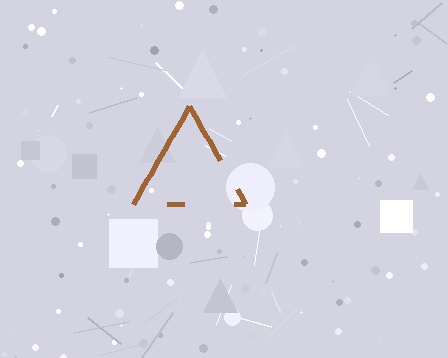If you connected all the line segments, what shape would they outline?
They would outline a triangle.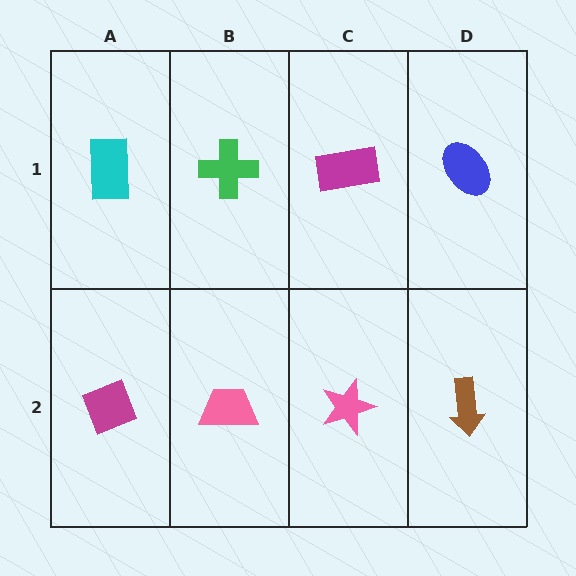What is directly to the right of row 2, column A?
A pink trapezoid.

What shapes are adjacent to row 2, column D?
A blue ellipse (row 1, column D), a pink star (row 2, column C).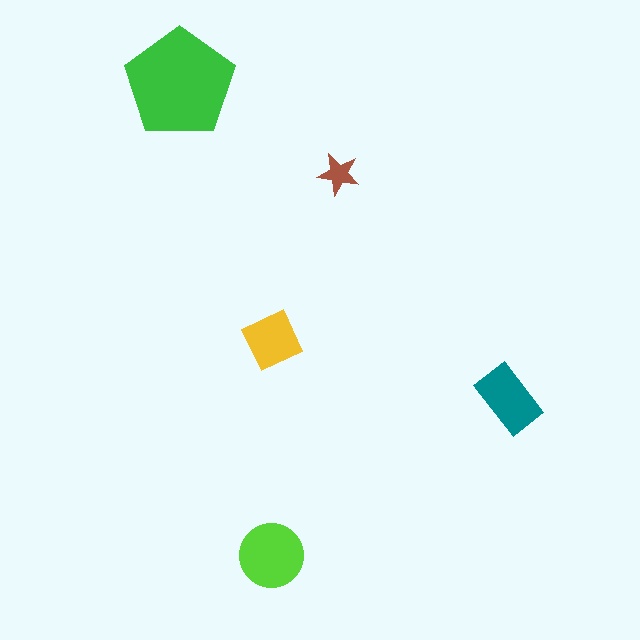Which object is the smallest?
The brown star.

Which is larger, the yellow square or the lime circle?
The lime circle.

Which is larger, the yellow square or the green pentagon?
The green pentagon.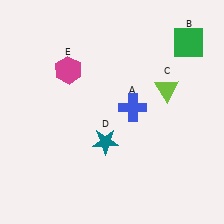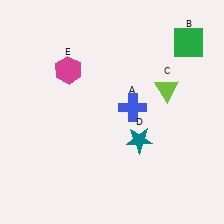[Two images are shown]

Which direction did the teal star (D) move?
The teal star (D) moved right.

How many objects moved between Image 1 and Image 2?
1 object moved between the two images.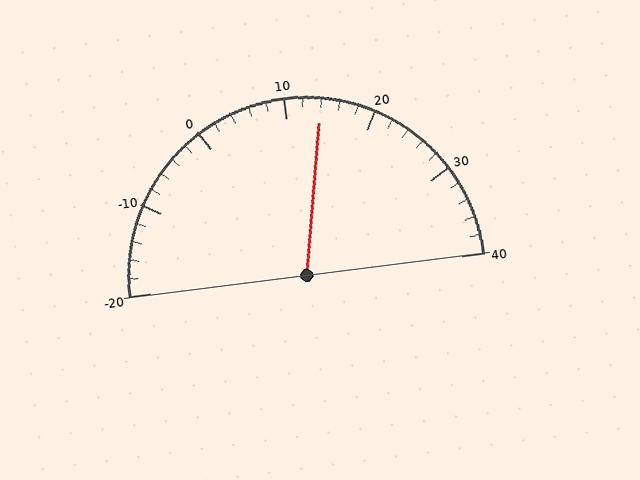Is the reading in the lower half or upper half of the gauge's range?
The reading is in the upper half of the range (-20 to 40).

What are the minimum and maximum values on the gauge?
The gauge ranges from -20 to 40.